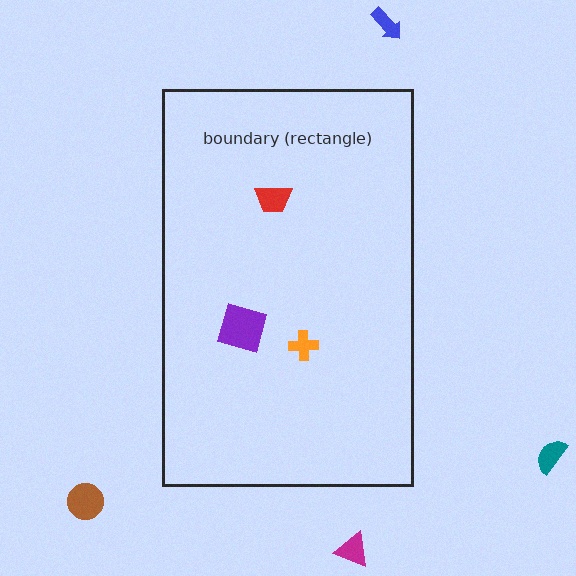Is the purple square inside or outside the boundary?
Inside.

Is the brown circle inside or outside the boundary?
Outside.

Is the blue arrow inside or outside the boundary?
Outside.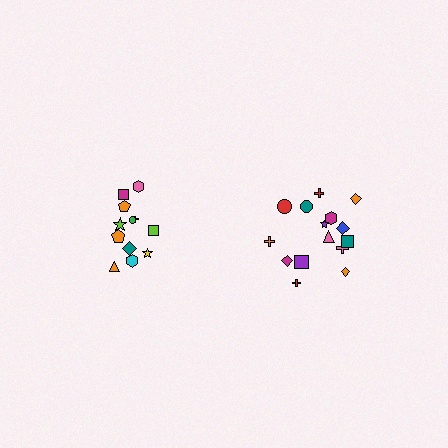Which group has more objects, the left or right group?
The right group.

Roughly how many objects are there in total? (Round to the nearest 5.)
Roughly 25 objects in total.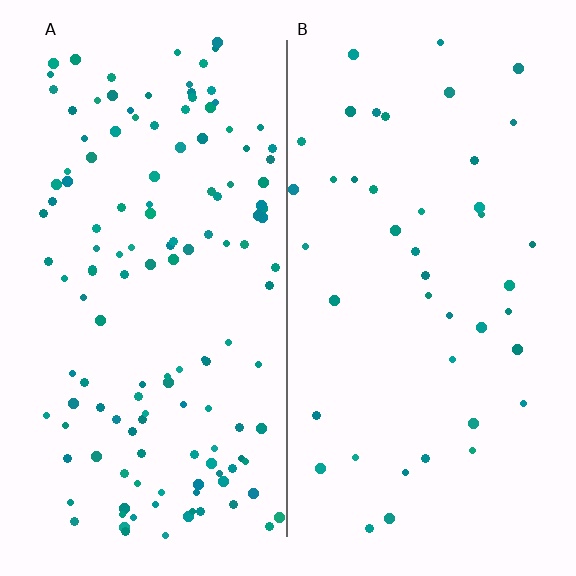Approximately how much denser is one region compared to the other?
Approximately 3.2× — region A over region B.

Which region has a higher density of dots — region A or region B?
A (the left).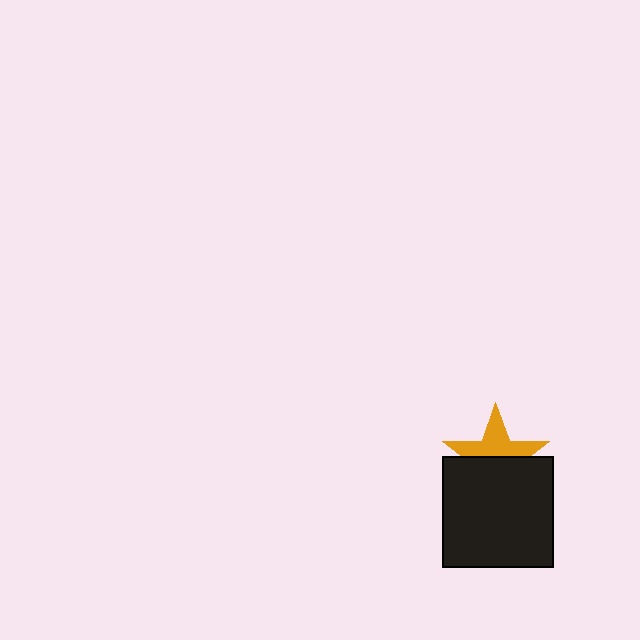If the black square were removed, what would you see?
You would see the complete orange star.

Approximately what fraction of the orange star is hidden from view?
Roughly 53% of the orange star is hidden behind the black square.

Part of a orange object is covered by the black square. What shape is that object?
It is a star.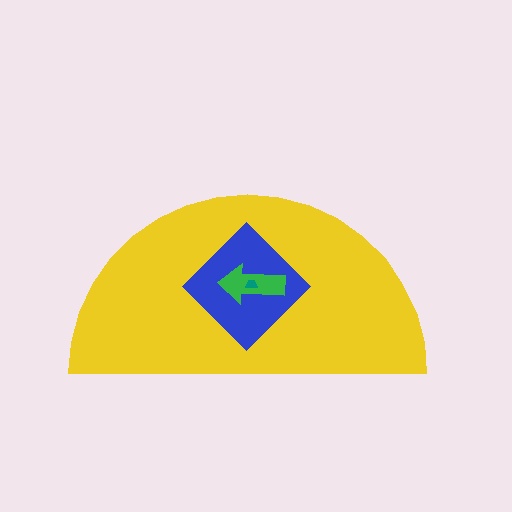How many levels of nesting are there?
4.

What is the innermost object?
The teal trapezoid.